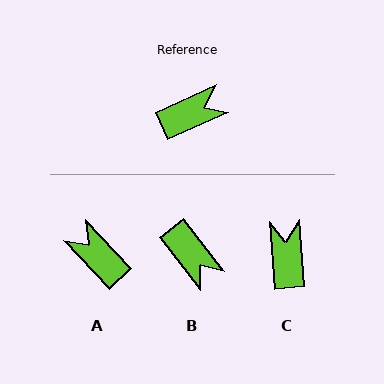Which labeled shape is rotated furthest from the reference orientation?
A, about 110 degrees away.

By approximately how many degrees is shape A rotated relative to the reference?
Approximately 110 degrees counter-clockwise.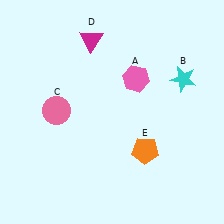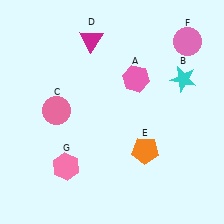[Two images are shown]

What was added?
A pink circle (F), a pink hexagon (G) were added in Image 2.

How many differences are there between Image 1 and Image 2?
There are 2 differences between the two images.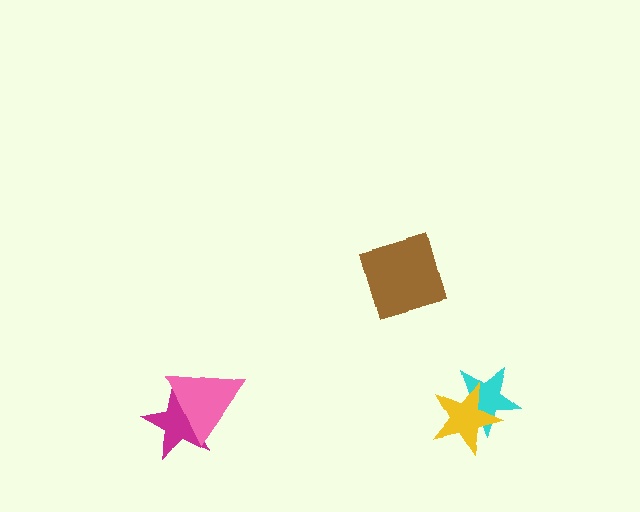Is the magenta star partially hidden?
Yes, it is partially covered by another shape.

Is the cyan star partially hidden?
Yes, it is partially covered by another shape.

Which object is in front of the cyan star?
The yellow star is in front of the cyan star.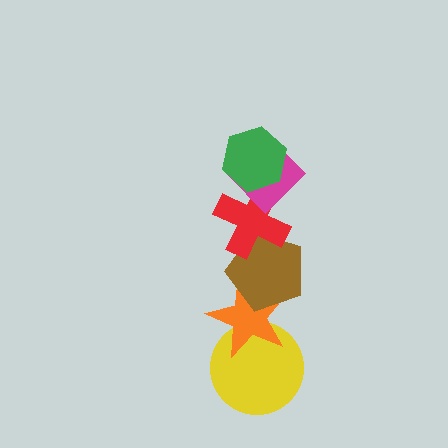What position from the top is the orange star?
The orange star is 5th from the top.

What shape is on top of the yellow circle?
The orange star is on top of the yellow circle.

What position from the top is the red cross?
The red cross is 3rd from the top.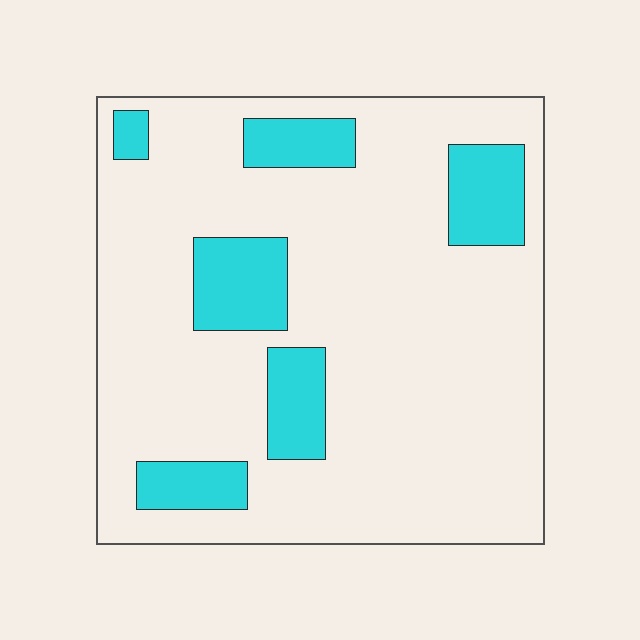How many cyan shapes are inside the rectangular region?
6.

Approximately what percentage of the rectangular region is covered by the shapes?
Approximately 20%.